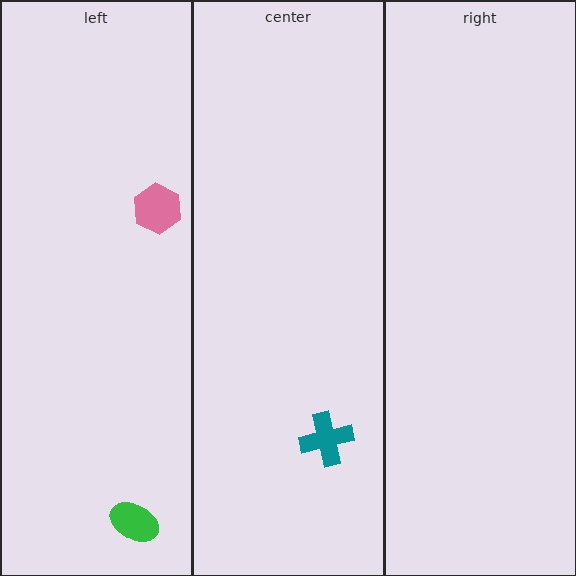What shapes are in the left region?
The green ellipse, the pink hexagon.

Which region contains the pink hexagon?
The left region.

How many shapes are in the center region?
1.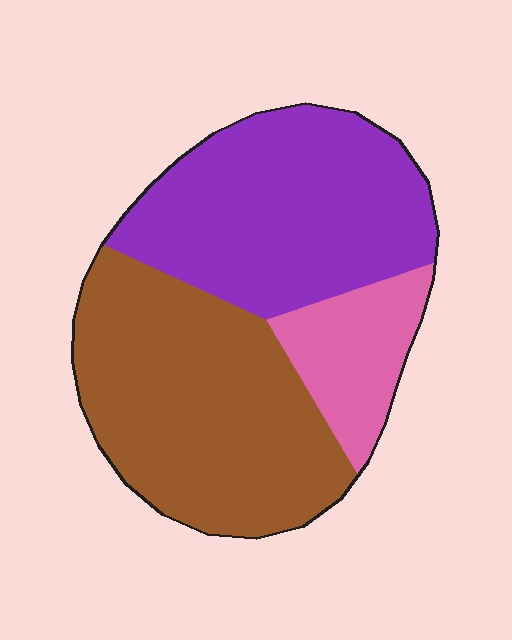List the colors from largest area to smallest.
From largest to smallest: brown, purple, pink.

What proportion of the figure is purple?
Purple covers 40% of the figure.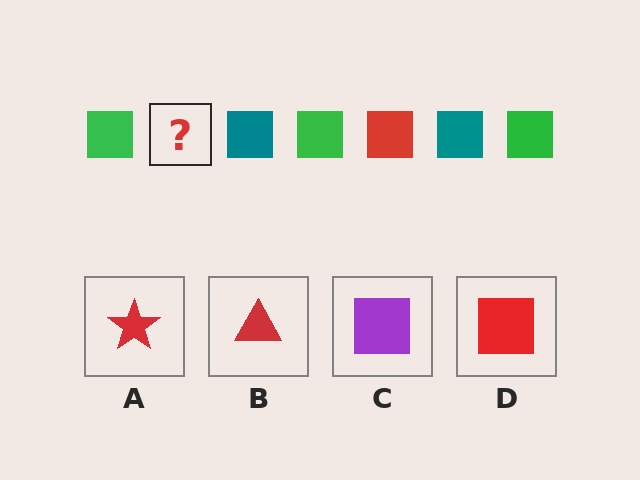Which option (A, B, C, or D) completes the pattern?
D.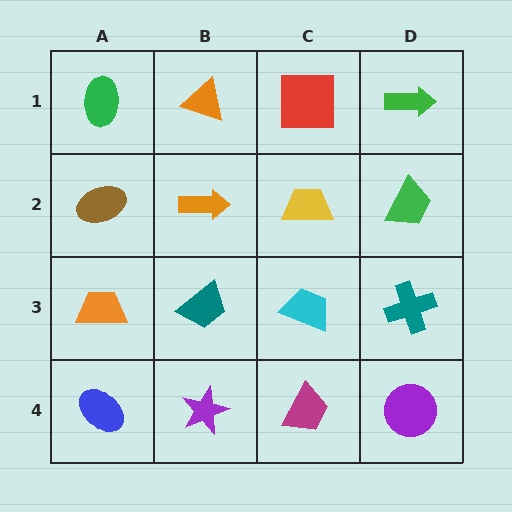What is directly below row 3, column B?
A purple star.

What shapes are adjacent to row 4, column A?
An orange trapezoid (row 3, column A), a purple star (row 4, column B).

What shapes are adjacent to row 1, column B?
An orange arrow (row 2, column B), a green ellipse (row 1, column A), a red square (row 1, column C).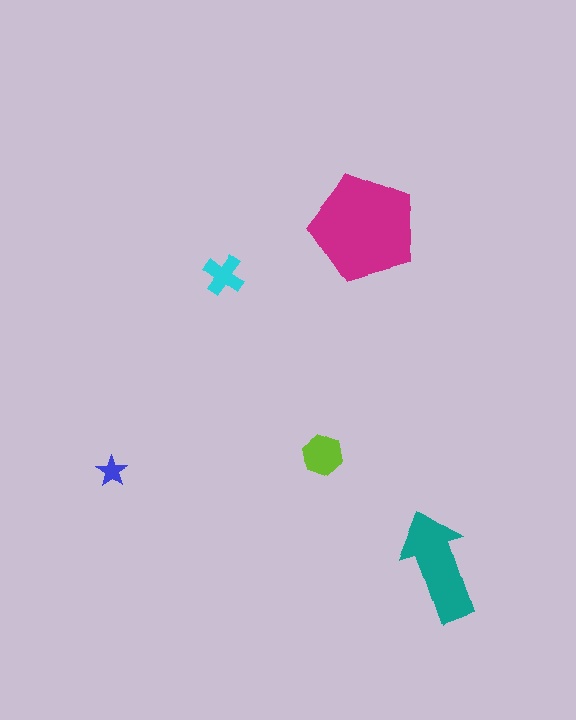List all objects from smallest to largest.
The blue star, the cyan cross, the lime hexagon, the teal arrow, the magenta pentagon.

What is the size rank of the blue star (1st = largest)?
5th.